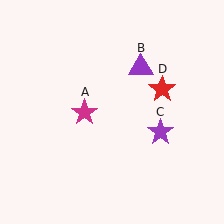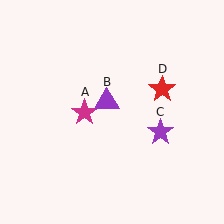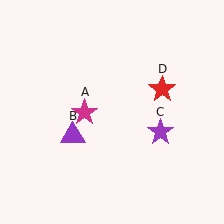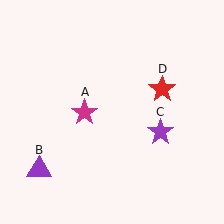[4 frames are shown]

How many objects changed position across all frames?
1 object changed position: purple triangle (object B).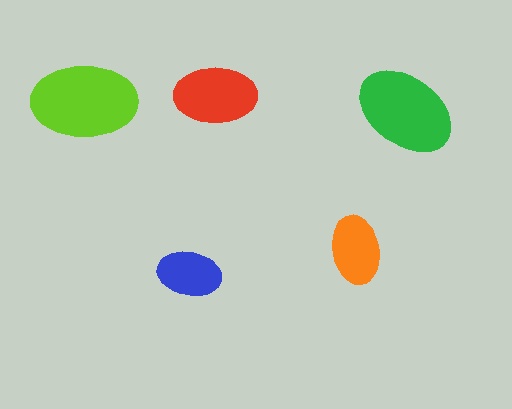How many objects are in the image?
There are 5 objects in the image.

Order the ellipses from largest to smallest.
the lime one, the green one, the red one, the orange one, the blue one.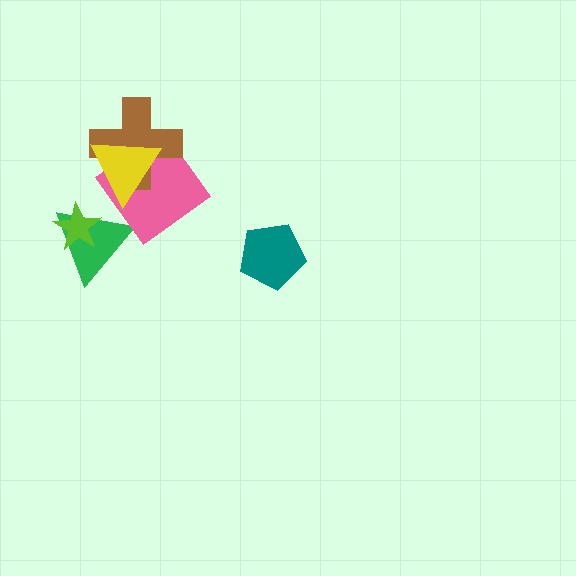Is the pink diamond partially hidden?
Yes, it is partially covered by another shape.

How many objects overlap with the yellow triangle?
2 objects overlap with the yellow triangle.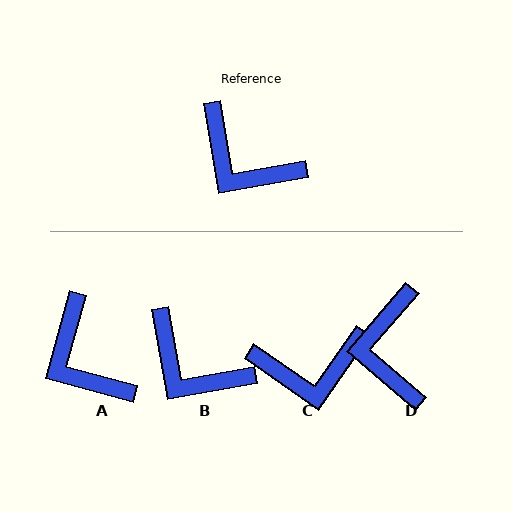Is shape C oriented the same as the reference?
No, it is off by about 45 degrees.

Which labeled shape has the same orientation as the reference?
B.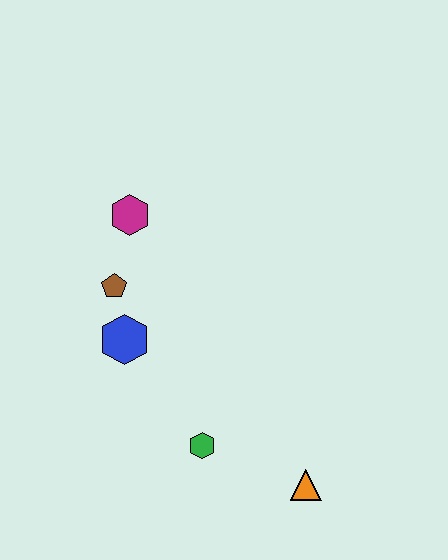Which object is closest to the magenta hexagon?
The brown pentagon is closest to the magenta hexagon.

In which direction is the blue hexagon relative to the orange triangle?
The blue hexagon is to the left of the orange triangle.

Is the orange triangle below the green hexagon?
Yes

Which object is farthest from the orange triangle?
The magenta hexagon is farthest from the orange triangle.